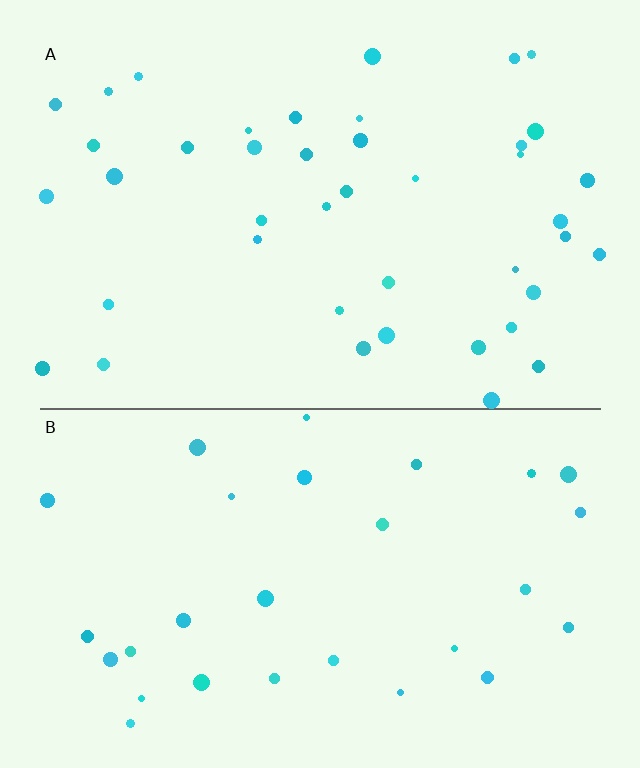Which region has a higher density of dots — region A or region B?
A (the top).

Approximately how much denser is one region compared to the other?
Approximately 1.5× — region A over region B.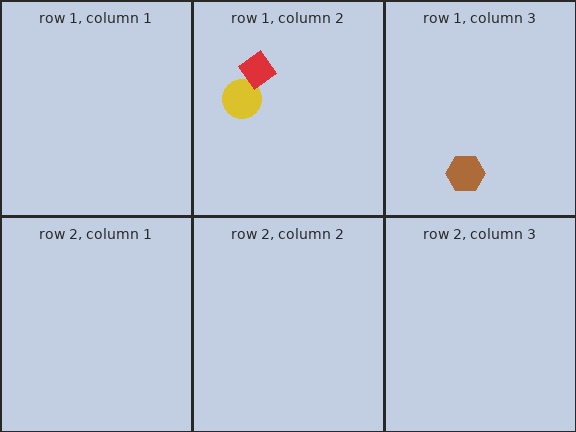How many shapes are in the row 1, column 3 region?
1.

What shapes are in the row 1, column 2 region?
The yellow circle, the red diamond.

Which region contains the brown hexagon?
The row 1, column 3 region.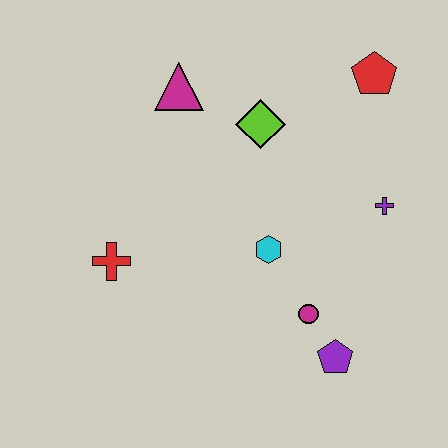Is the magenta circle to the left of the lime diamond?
No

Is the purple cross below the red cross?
No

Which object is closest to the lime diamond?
The magenta triangle is closest to the lime diamond.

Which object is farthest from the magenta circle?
The magenta triangle is farthest from the magenta circle.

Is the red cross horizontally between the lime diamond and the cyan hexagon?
No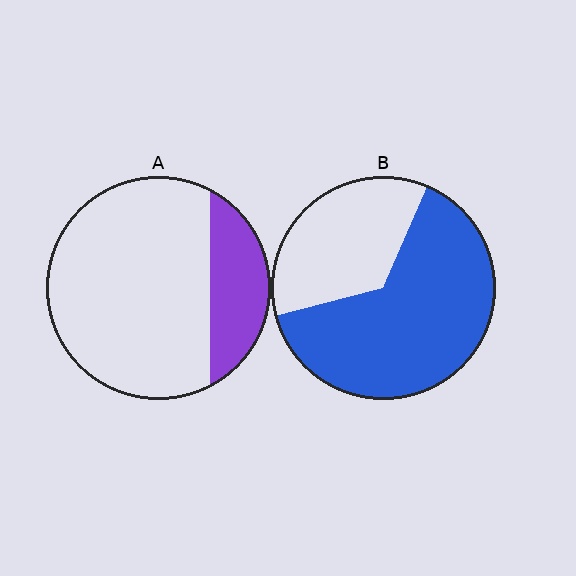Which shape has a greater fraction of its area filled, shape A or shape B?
Shape B.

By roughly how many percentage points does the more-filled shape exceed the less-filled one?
By roughly 45 percentage points (B over A).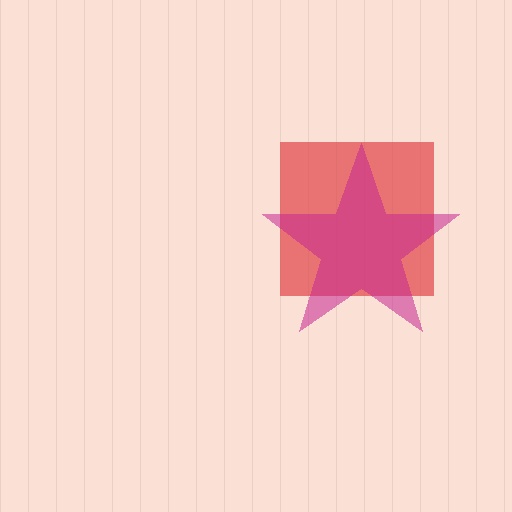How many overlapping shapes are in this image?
There are 2 overlapping shapes in the image.